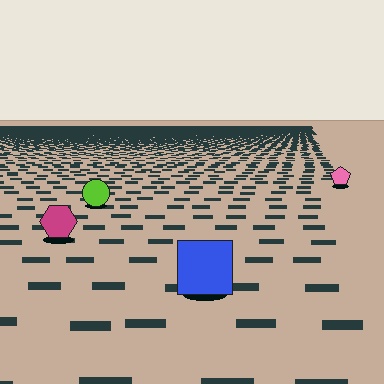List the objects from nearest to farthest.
From nearest to farthest: the blue square, the magenta hexagon, the lime circle, the pink pentagon.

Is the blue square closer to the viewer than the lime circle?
Yes. The blue square is closer — you can tell from the texture gradient: the ground texture is coarser near it.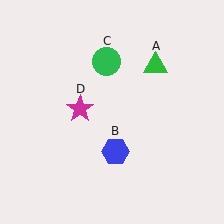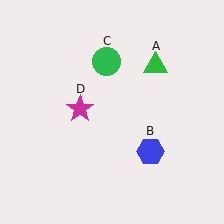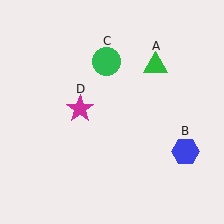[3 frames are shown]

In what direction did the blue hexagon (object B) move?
The blue hexagon (object B) moved right.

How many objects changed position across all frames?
1 object changed position: blue hexagon (object B).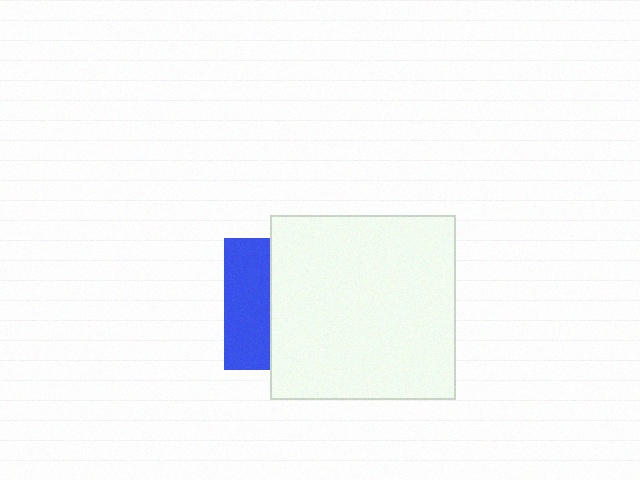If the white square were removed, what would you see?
You would see the complete blue square.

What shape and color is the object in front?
The object in front is a white square.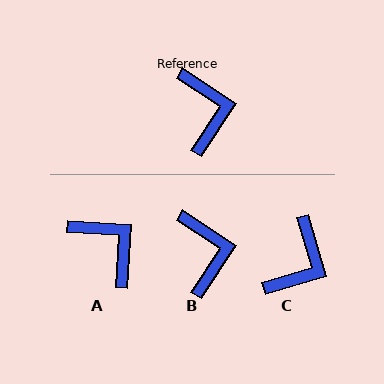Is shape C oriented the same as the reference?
No, it is off by about 40 degrees.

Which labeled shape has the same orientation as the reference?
B.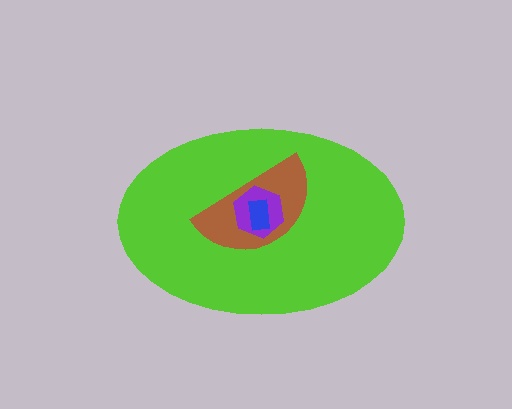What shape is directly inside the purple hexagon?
The blue rectangle.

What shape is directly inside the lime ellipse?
The brown semicircle.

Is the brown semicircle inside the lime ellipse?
Yes.